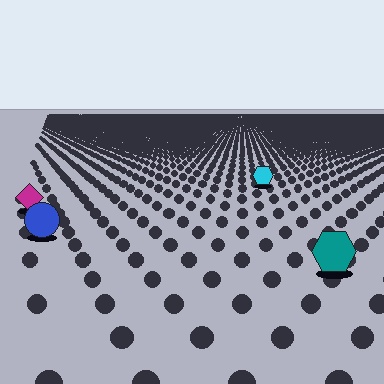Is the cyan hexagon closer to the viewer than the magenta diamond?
No. The magenta diamond is closer — you can tell from the texture gradient: the ground texture is coarser near it.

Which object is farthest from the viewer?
The cyan hexagon is farthest from the viewer. It appears smaller and the ground texture around it is denser.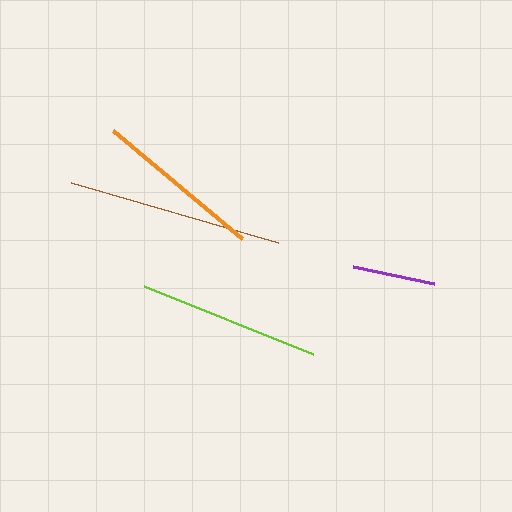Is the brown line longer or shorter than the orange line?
The brown line is longer than the orange line.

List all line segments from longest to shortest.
From longest to shortest: brown, lime, orange, purple.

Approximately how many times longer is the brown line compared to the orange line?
The brown line is approximately 1.3 times the length of the orange line.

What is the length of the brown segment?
The brown segment is approximately 215 pixels long.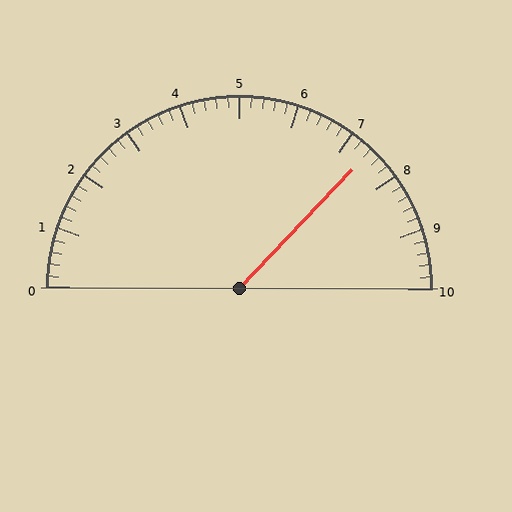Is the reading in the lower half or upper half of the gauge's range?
The reading is in the upper half of the range (0 to 10).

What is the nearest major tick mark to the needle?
The nearest major tick mark is 7.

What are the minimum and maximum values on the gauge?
The gauge ranges from 0 to 10.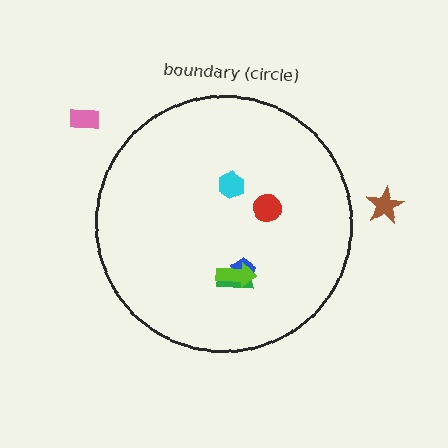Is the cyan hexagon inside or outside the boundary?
Inside.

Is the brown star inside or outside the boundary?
Outside.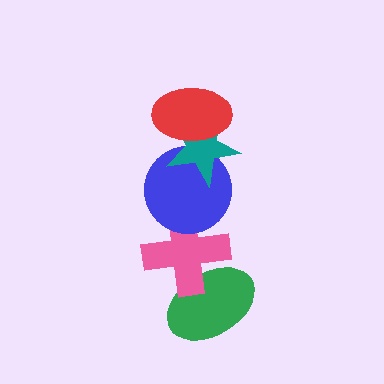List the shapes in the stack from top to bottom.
From top to bottom: the red ellipse, the teal star, the blue circle, the pink cross, the green ellipse.